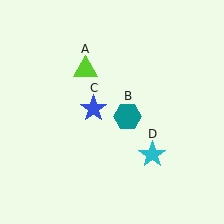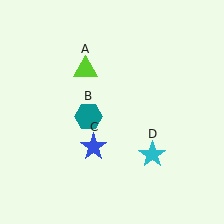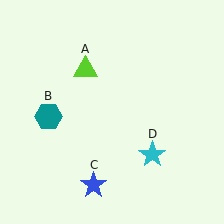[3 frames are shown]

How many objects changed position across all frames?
2 objects changed position: teal hexagon (object B), blue star (object C).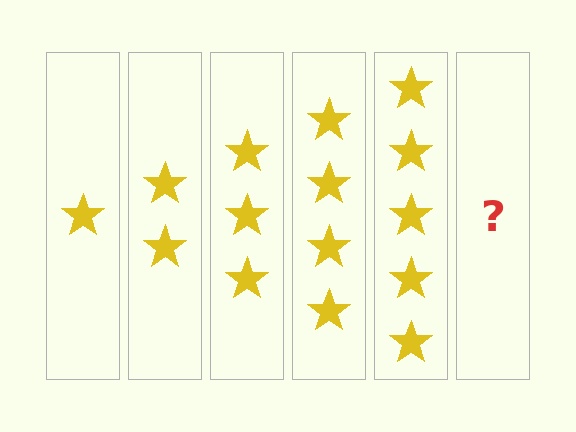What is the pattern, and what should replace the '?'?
The pattern is that each step adds one more star. The '?' should be 6 stars.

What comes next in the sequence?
The next element should be 6 stars.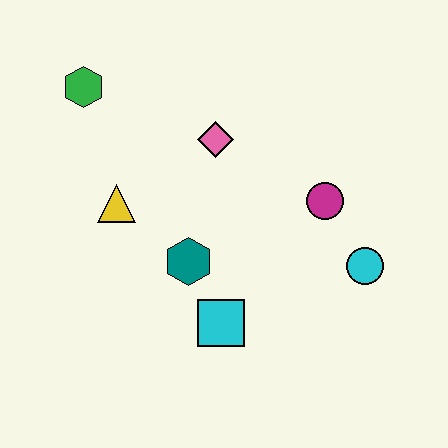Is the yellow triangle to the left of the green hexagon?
No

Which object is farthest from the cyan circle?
The green hexagon is farthest from the cyan circle.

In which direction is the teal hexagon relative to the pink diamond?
The teal hexagon is below the pink diamond.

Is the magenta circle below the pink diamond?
Yes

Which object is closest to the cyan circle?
The magenta circle is closest to the cyan circle.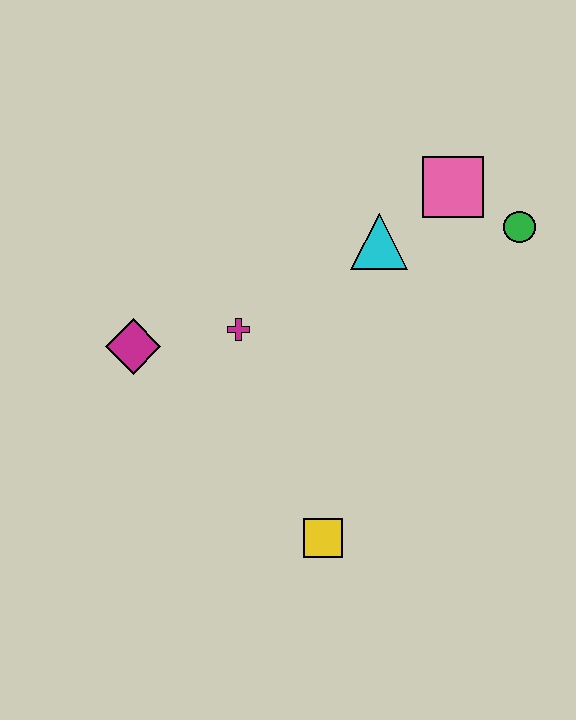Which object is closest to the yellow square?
The magenta cross is closest to the yellow square.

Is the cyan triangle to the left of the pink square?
Yes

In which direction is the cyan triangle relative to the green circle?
The cyan triangle is to the left of the green circle.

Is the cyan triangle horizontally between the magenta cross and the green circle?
Yes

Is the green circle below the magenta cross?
No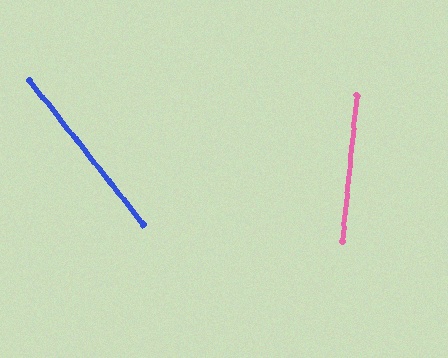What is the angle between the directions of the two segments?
Approximately 44 degrees.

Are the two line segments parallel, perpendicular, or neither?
Neither parallel nor perpendicular — they differ by about 44°.